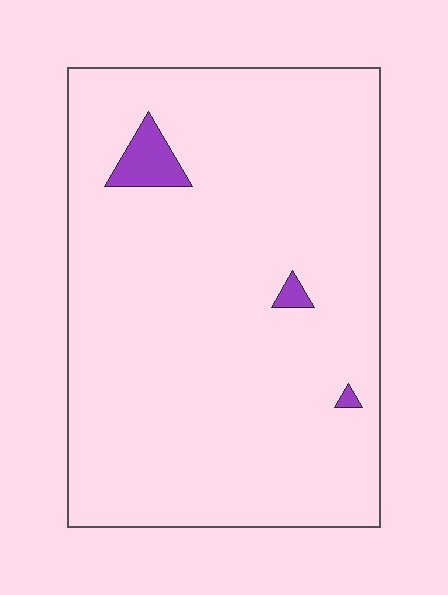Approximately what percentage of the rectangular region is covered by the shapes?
Approximately 5%.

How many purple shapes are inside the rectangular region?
3.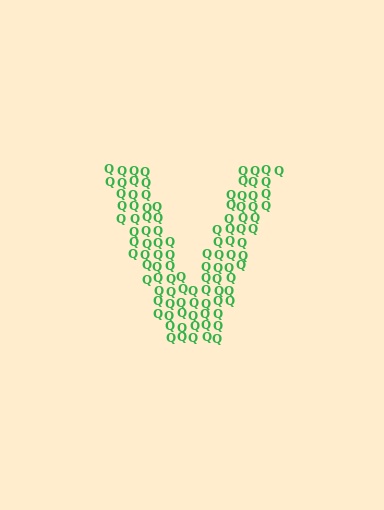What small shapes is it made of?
It is made of small letter Q's.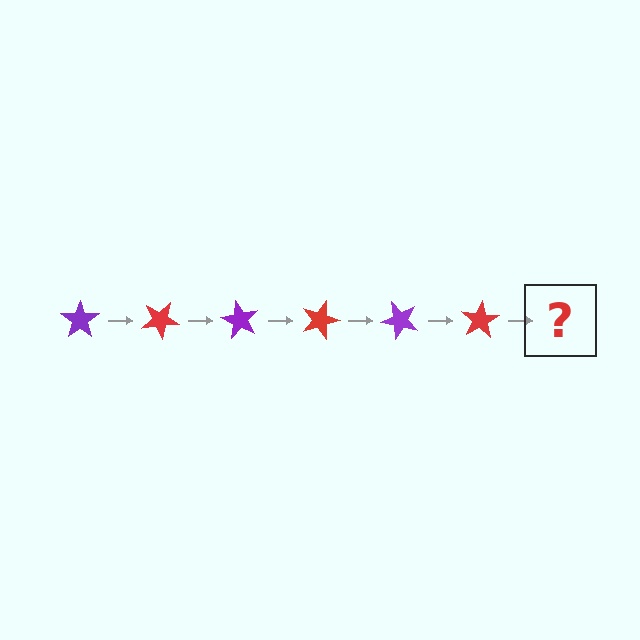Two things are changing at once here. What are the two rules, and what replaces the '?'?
The two rules are that it rotates 30 degrees each step and the color cycles through purple and red. The '?' should be a purple star, rotated 180 degrees from the start.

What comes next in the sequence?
The next element should be a purple star, rotated 180 degrees from the start.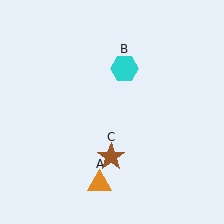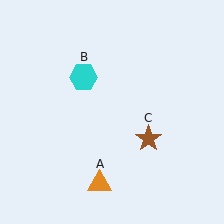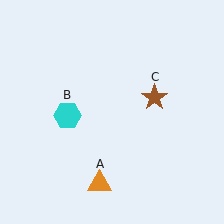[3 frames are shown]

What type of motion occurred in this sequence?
The cyan hexagon (object B), brown star (object C) rotated counterclockwise around the center of the scene.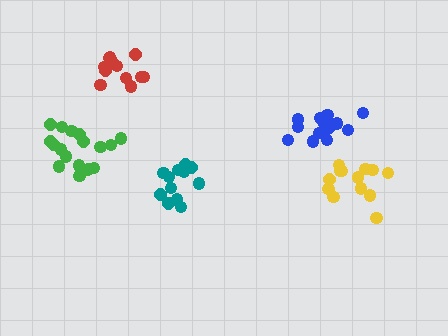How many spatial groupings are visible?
There are 5 spatial groupings.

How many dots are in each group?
Group 1: 12 dots, Group 2: 17 dots, Group 3: 13 dots, Group 4: 14 dots, Group 5: 12 dots (68 total).